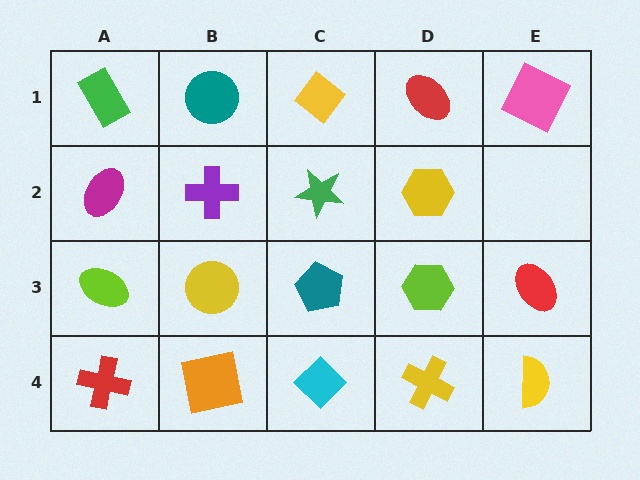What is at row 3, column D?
A lime hexagon.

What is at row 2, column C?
A green star.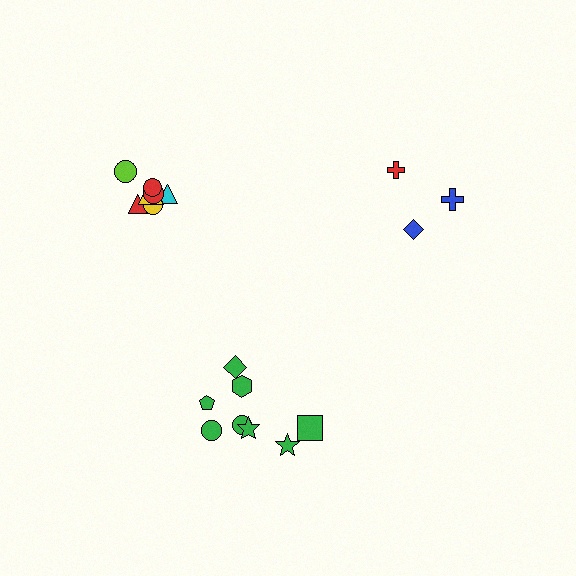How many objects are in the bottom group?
There are 8 objects.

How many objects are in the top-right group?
There are 3 objects.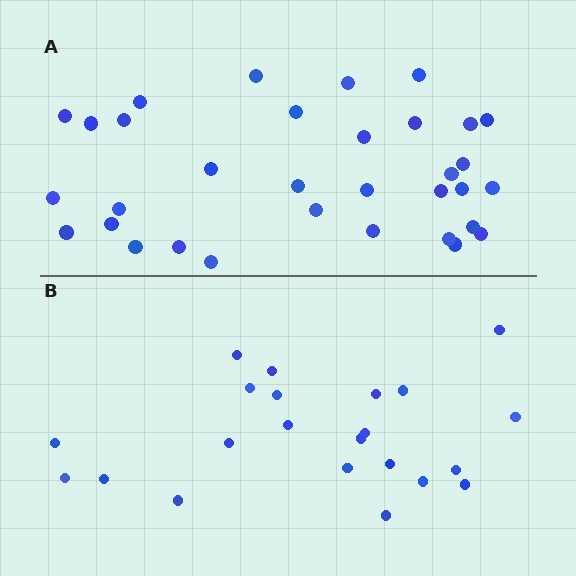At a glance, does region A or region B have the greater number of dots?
Region A (the top region) has more dots.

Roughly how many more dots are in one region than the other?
Region A has roughly 12 or so more dots than region B.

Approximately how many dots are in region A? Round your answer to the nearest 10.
About 30 dots. (The exact count is 33, which rounds to 30.)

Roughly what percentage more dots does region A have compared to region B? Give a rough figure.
About 50% more.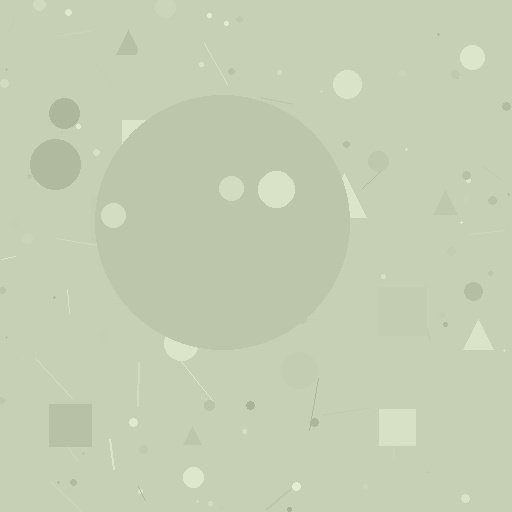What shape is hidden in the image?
A circle is hidden in the image.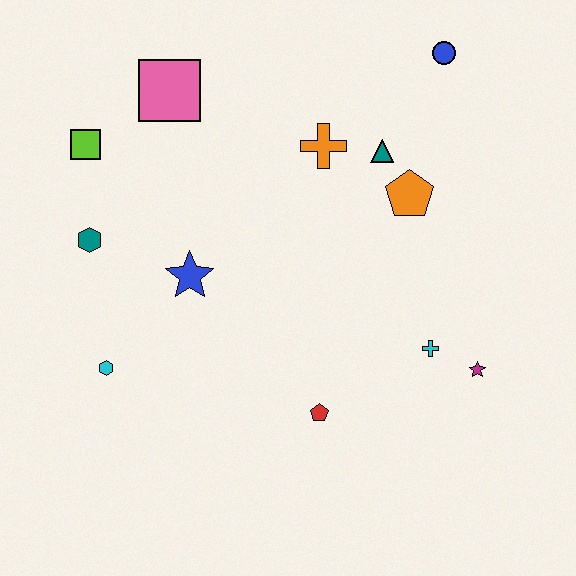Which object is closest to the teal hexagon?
The lime square is closest to the teal hexagon.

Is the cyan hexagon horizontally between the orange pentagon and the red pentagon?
No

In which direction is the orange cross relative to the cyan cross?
The orange cross is above the cyan cross.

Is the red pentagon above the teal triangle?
No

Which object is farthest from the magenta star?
The lime square is farthest from the magenta star.